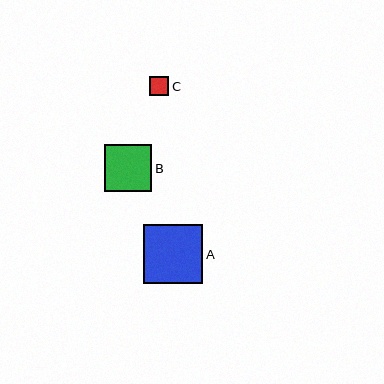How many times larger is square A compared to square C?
Square A is approximately 3.1 times the size of square C.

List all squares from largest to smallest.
From largest to smallest: A, B, C.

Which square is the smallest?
Square C is the smallest with a size of approximately 19 pixels.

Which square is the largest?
Square A is the largest with a size of approximately 59 pixels.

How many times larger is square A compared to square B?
Square A is approximately 1.3 times the size of square B.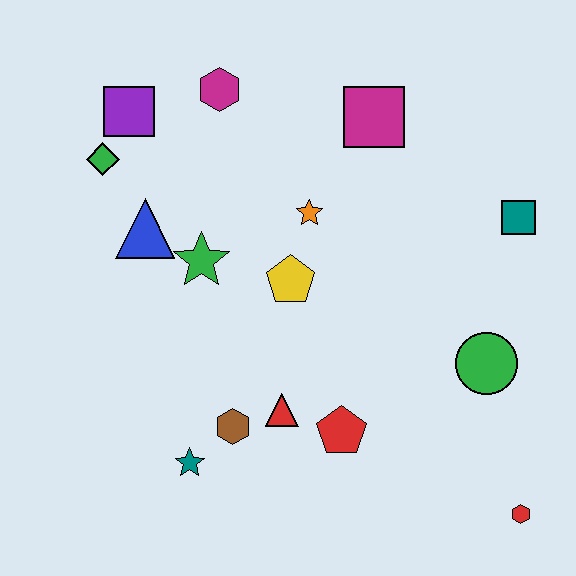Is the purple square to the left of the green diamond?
No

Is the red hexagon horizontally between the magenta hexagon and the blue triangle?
No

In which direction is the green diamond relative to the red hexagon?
The green diamond is to the left of the red hexagon.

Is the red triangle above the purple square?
No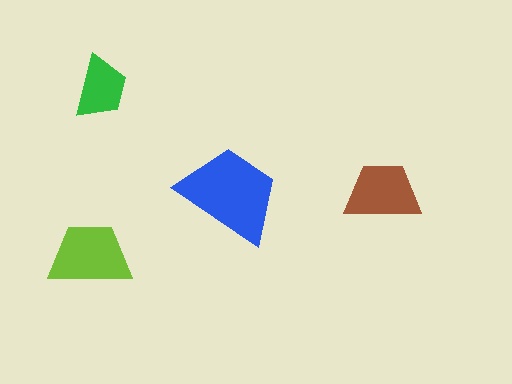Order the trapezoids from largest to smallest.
the blue one, the lime one, the brown one, the green one.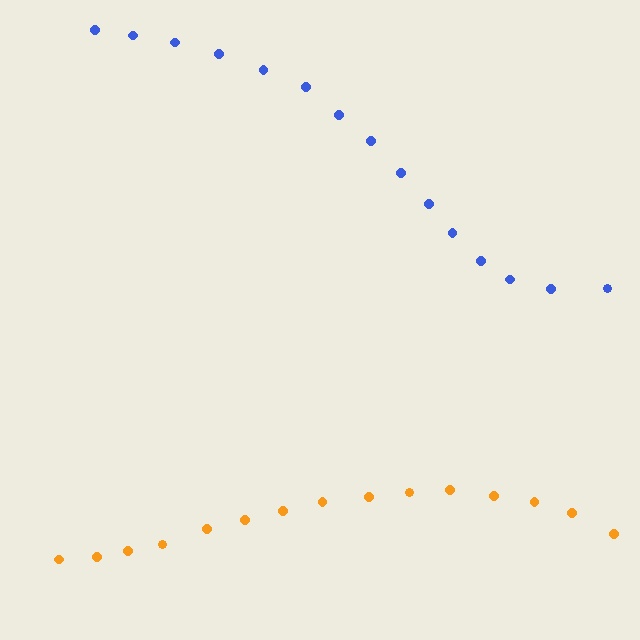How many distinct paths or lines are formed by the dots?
There are 2 distinct paths.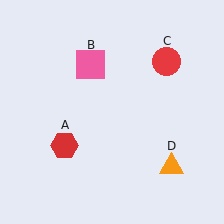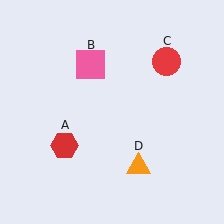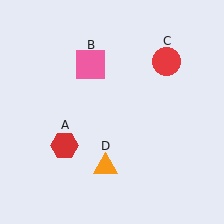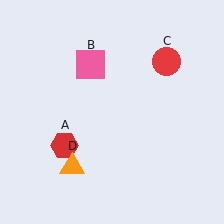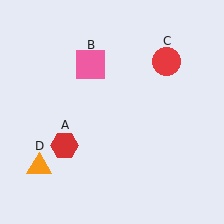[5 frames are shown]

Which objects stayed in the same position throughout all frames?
Red hexagon (object A) and pink square (object B) and red circle (object C) remained stationary.